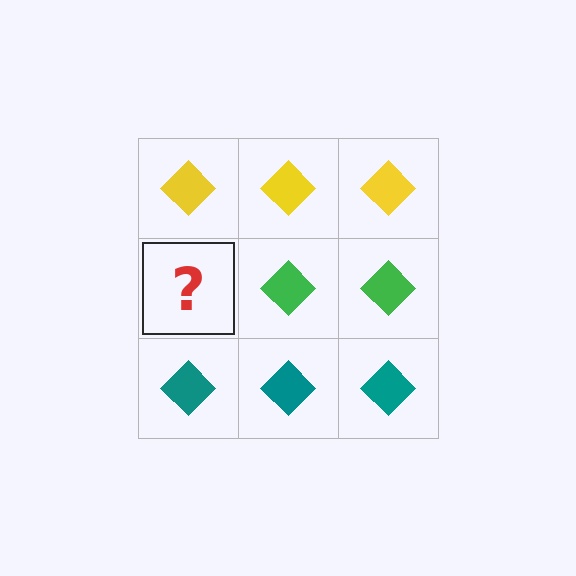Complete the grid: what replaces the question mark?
The question mark should be replaced with a green diamond.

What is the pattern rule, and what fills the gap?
The rule is that each row has a consistent color. The gap should be filled with a green diamond.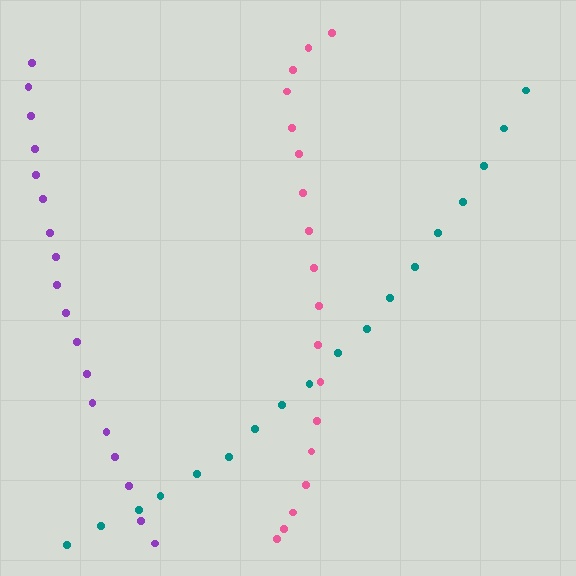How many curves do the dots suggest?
There are 3 distinct paths.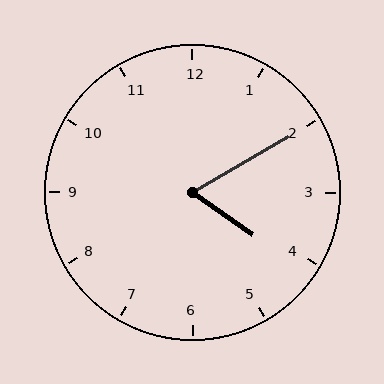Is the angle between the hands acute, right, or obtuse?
It is acute.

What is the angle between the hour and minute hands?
Approximately 65 degrees.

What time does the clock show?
4:10.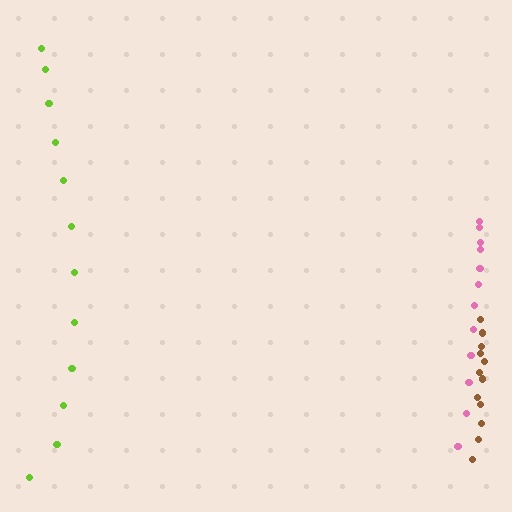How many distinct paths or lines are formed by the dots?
There are 3 distinct paths.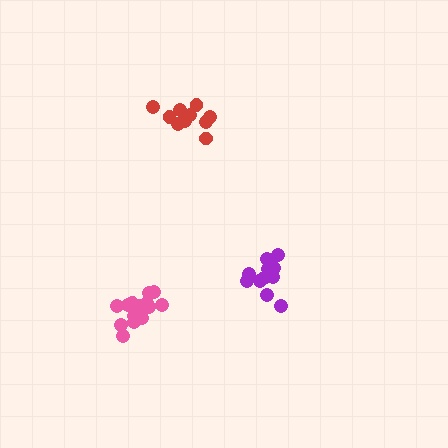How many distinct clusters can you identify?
There are 3 distinct clusters.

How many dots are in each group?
Group 1: 16 dots, Group 2: 13 dots, Group 3: 10 dots (39 total).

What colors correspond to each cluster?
The clusters are colored: pink, purple, red.